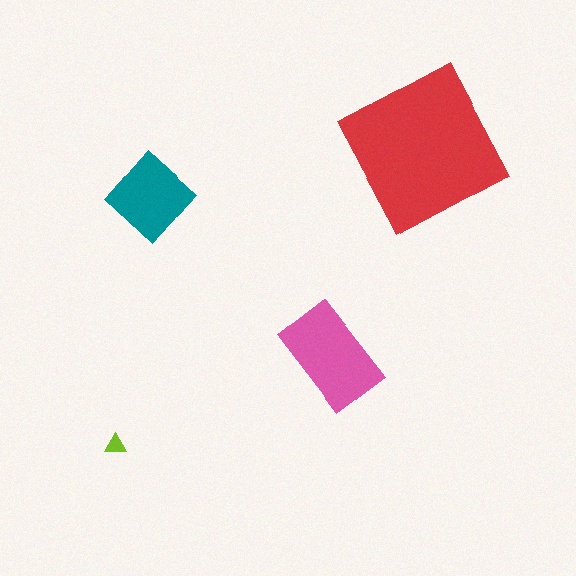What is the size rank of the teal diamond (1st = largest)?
3rd.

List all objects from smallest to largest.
The lime triangle, the teal diamond, the pink rectangle, the red square.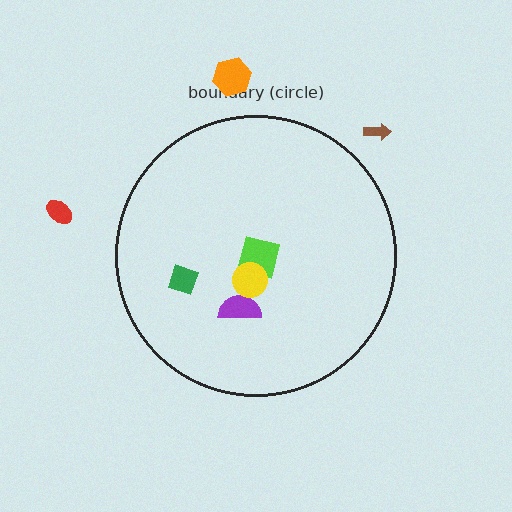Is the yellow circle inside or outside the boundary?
Inside.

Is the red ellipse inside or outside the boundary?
Outside.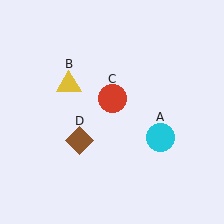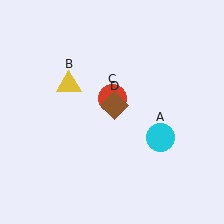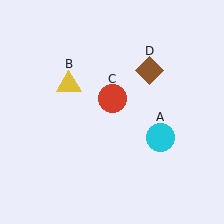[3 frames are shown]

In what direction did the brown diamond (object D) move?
The brown diamond (object D) moved up and to the right.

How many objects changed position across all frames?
1 object changed position: brown diamond (object D).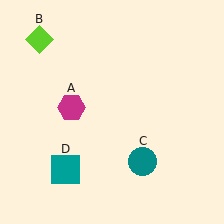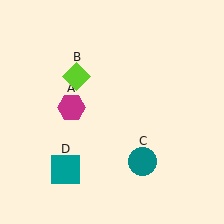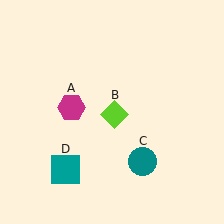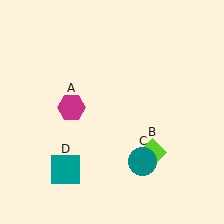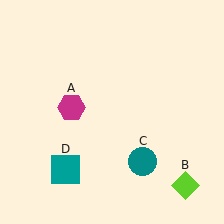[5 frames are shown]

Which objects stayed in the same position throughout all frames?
Magenta hexagon (object A) and teal circle (object C) and teal square (object D) remained stationary.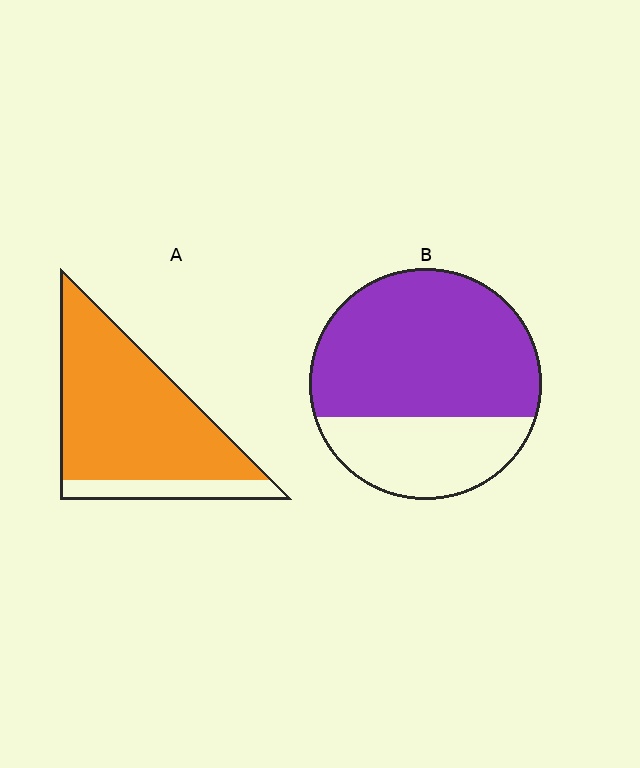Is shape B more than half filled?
Yes.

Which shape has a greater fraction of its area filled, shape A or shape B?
Shape A.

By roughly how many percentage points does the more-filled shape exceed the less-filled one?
By roughly 15 percentage points (A over B).